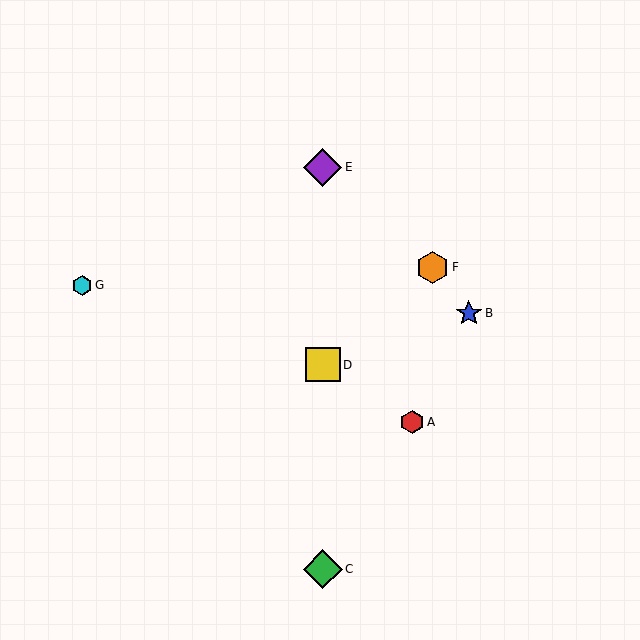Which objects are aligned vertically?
Objects C, D, E are aligned vertically.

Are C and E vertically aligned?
Yes, both are at x≈323.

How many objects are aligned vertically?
3 objects (C, D, E) are aligned vertically.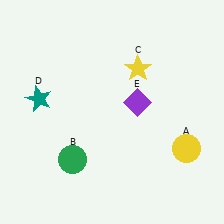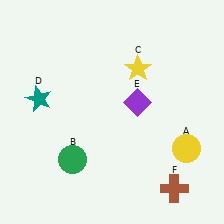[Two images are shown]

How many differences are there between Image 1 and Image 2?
There is 1 difference between the two images.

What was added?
A brown cross (F) was added in Image 2.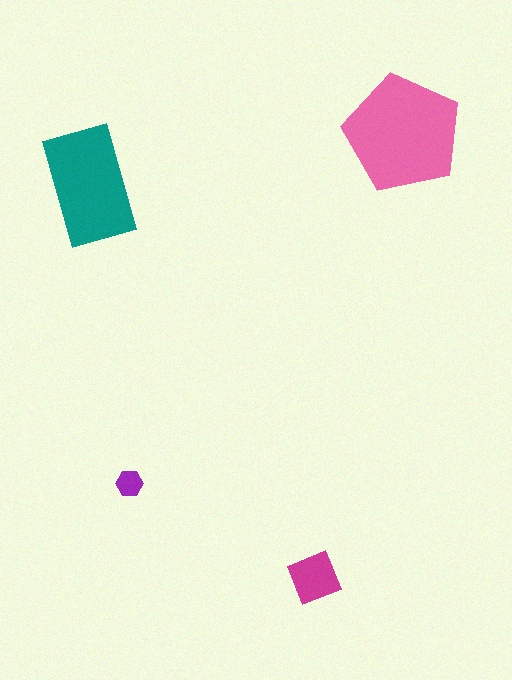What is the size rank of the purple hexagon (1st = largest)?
4th.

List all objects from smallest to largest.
The purple hexagon, the magenta square, the teal rectangle, the pink pentagon.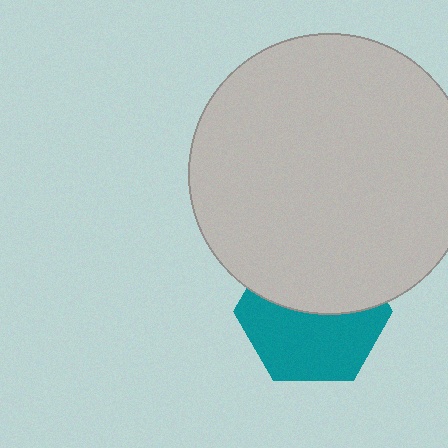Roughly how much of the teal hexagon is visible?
About half of it is visible (roughly 54%).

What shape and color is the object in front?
The object in front is a light gray circle.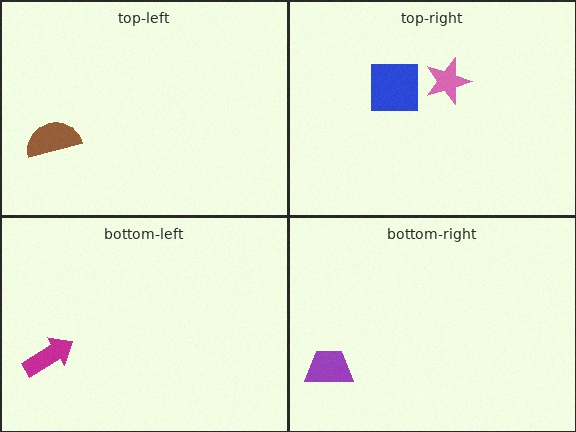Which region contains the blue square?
The top-right region.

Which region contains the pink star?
The top-right region.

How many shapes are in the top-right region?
2.